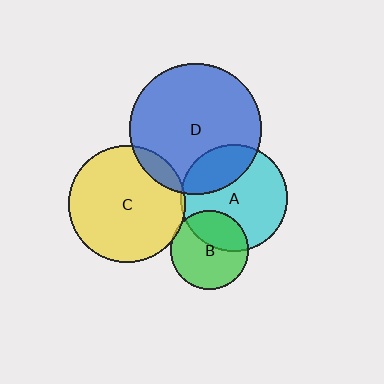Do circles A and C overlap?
Yes.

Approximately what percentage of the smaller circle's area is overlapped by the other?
Approximately 5%.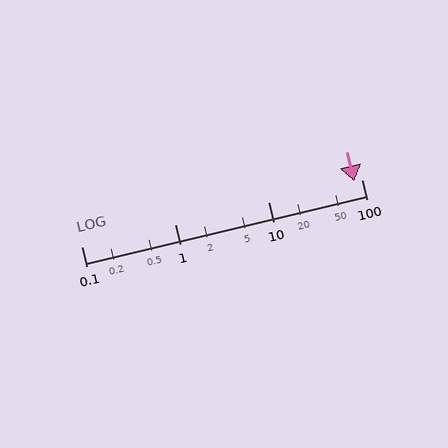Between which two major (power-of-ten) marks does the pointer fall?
The pointer is between 10 and 100.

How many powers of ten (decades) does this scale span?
The scale spans 3 decades, from 0.1 to 100.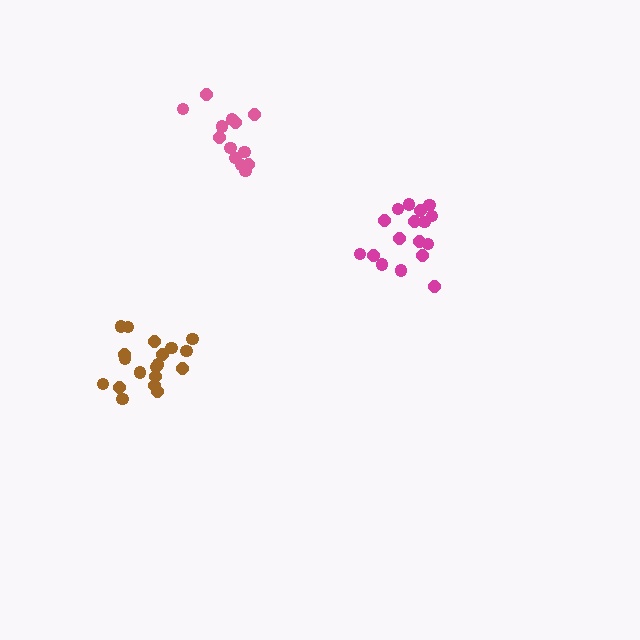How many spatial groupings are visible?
There are 3 spatial groupings.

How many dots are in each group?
Group 1: 17 dots, Group 2: 19 dots, Group 3: 13 dots (49 total).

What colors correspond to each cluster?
The clusters are colored: magenta, brown, pink.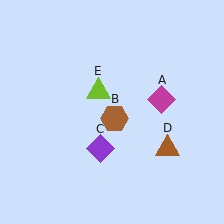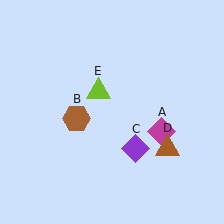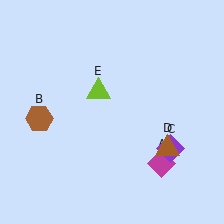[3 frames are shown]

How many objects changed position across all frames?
3 objects changed position: magenta diamond (object A), brown hexagon (object B), purple diamond (object C).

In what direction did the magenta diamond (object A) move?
The magenta diamond (object A) moved down.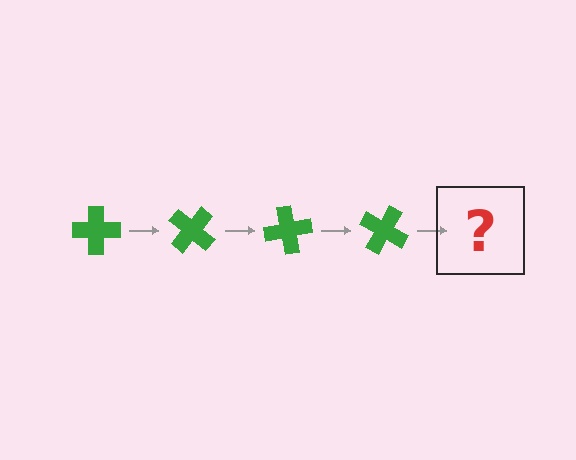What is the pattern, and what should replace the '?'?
The pattern is that the cross rotates 40 degrees each step. The '?' should be a green cross rotated 160 degrees.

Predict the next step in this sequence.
The next step is a green cross rotated 160 degrees.